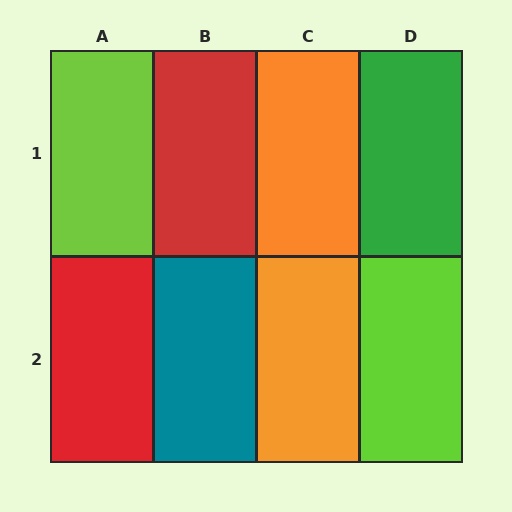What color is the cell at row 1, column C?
Orange.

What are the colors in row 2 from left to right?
Red, teal, orange, lime.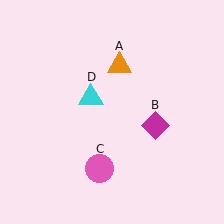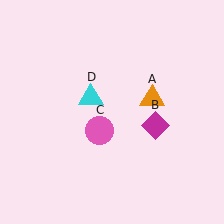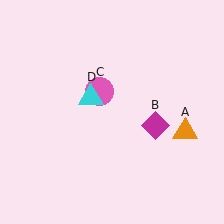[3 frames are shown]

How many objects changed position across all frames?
2 objects changed position: orange triangle (object A), pink circle (object C).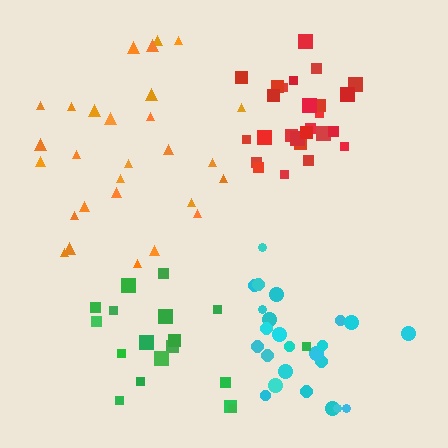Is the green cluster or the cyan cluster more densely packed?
Green.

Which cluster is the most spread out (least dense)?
Orange.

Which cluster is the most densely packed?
Red.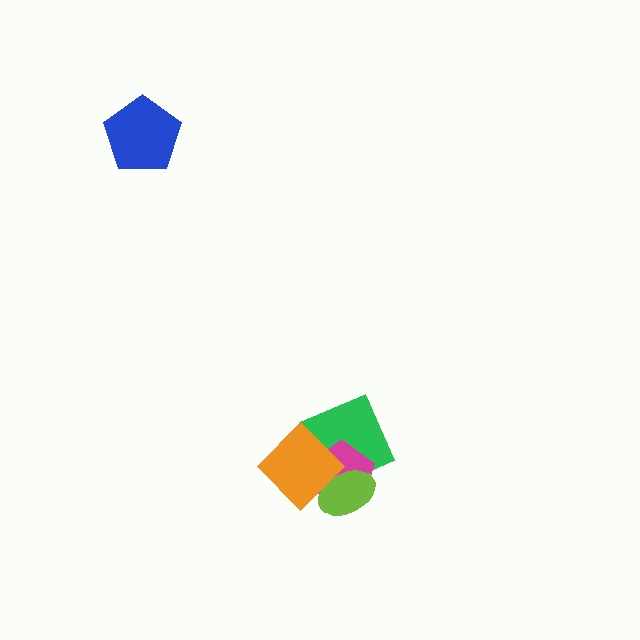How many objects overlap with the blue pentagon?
0 objects overlap with the blue pentagon.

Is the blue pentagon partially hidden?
No, no other shape covers it.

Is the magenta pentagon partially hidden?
Yes, it is partially covered by another shape.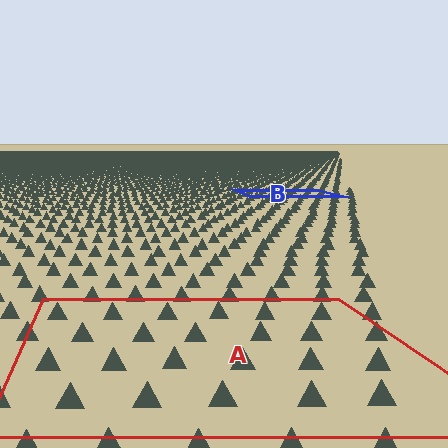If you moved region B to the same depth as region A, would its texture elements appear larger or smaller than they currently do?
They would appear larger. At a closer depth, the same texture elements are projected at a bigger on-screen size.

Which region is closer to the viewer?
Region A is closer. The texture elements there are larger and more spread out.